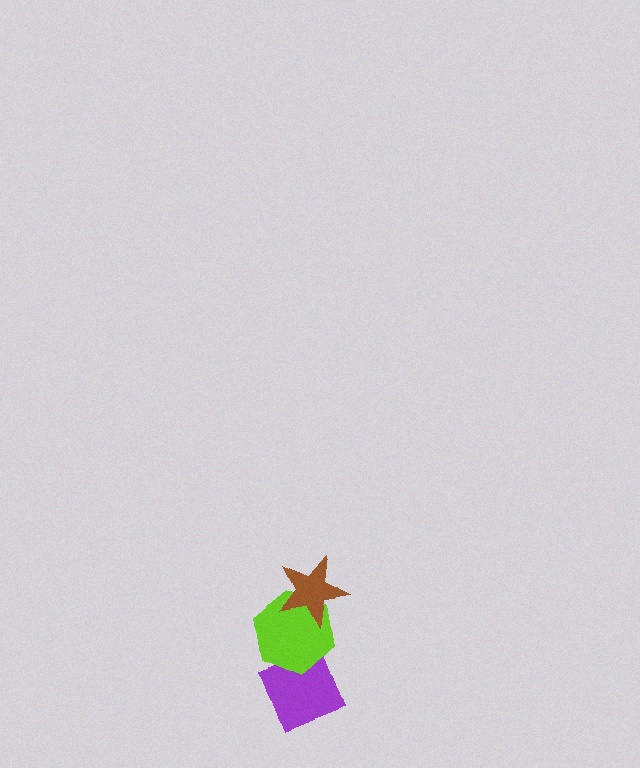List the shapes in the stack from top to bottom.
From top to bottom: the brown star, the lime hexagon, the purple diamond.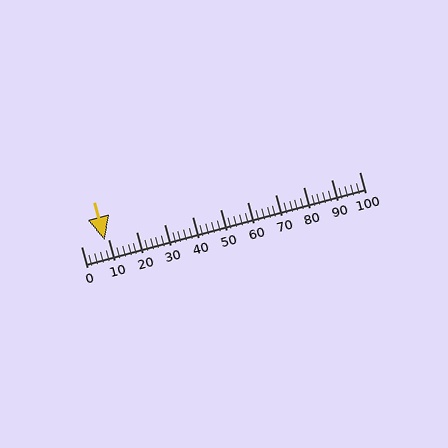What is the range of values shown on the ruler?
The ruler shows values from 0 to 100.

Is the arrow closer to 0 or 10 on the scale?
The arrow is closer to 10.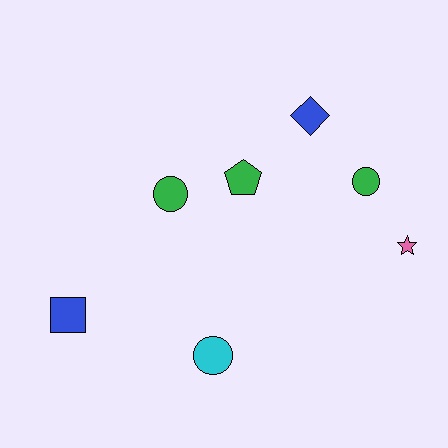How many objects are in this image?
There are 7 objects.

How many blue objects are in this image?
There are 2 blue objects.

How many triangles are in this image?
There are no triangles.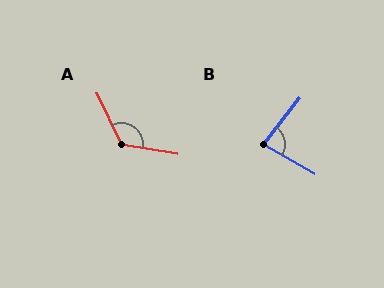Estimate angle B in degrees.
Approximately 82 degrees.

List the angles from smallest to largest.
B (82°), A (125°).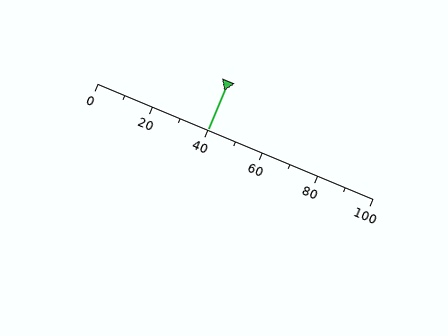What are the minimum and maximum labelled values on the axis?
The axis runs from 0 to 100.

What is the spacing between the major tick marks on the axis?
The major ticks are spaced 20 apart.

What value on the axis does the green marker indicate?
The marker indicates approximately 40.